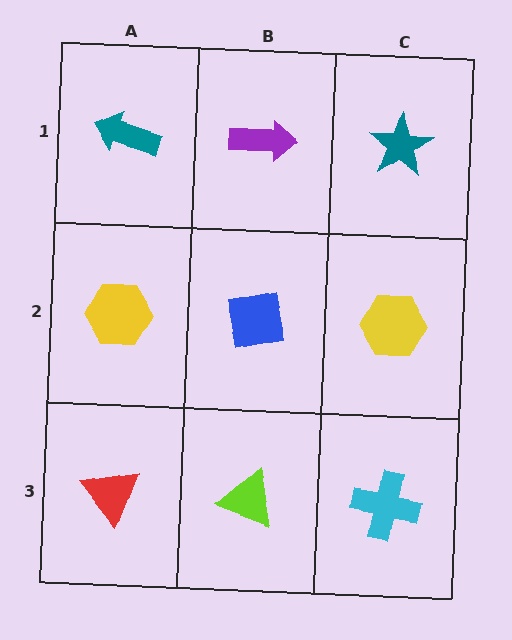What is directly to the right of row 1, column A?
A purple arrow.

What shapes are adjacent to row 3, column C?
A yellow hexagon (row 2, column C), a lime triangle (row 3, column B).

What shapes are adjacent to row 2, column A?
A teal arrow (row 1, column A), a red triangle (row 3, column A), a blue square (row 2, column B).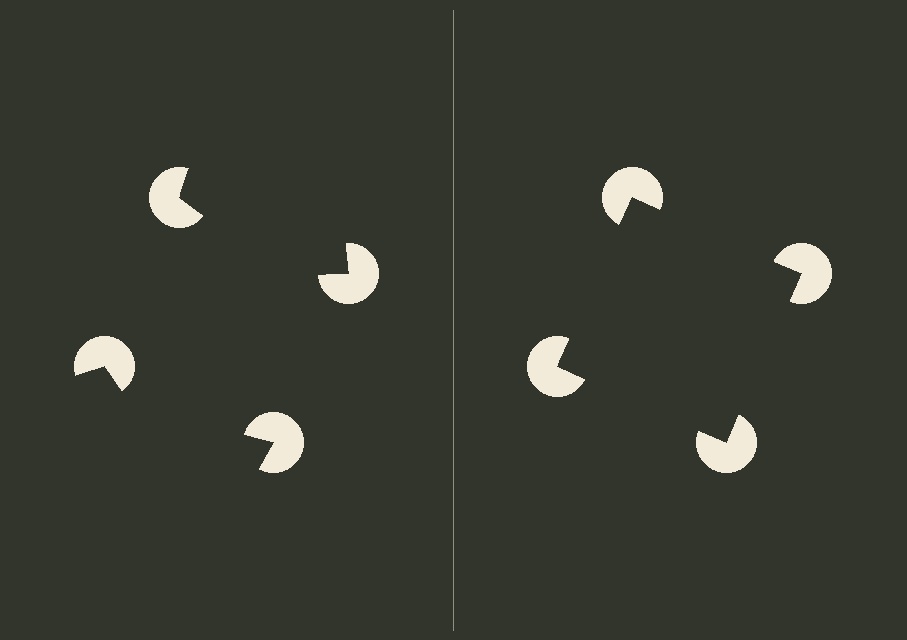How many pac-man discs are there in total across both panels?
8 — 4 on each side.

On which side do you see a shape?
An illusory square appears on the right side. On the left side the wedge cuts are rotated, so no coherent shape forms.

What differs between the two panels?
The pac-man discs are positioned identically on both sides; only the wedge orientations differ. On the right they align to a square; on the left they are misaligned.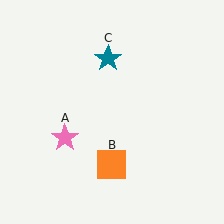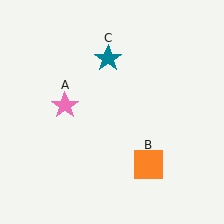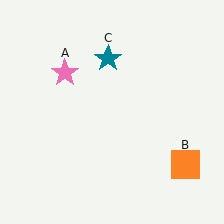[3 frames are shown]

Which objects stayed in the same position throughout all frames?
Teal star (object C) remained stationary.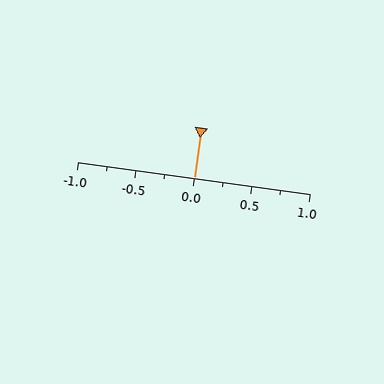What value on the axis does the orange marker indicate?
The marker indicates approximately 0.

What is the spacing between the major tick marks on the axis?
The major ticks are spaced 0.5 apart.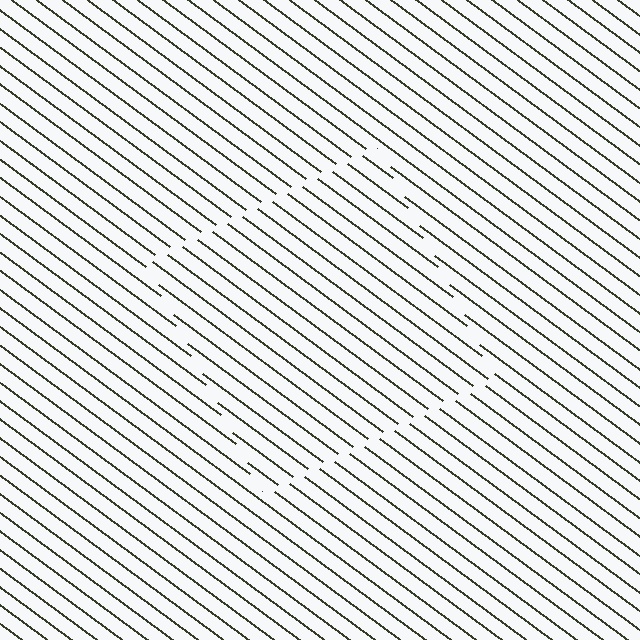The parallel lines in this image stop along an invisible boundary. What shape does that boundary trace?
An illusory square. The interior of the shape contains the same grating, shifted by half a period — the contour is defined by the phase discontinuity where line-ends from the inner and outer gratings abut.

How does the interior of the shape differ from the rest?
The interior of the shape contains the same grating, shifted by half a period — the contour is defined by the phase discontinuity where line-ends from the inner and outer gratings abut.